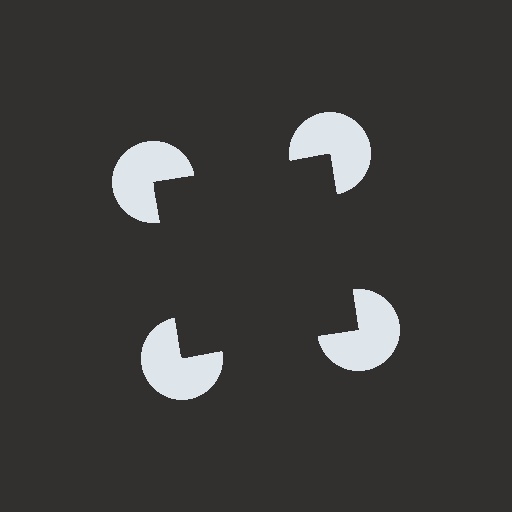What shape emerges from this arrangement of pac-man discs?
An illusory square — its edges are inferred from the aligned wedge cuts in the pac-man discs, not physically drawn.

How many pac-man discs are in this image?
There are 4 — one at each vertex of the illusory square.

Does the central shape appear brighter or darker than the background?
It typically appears slightly darker than the background, even though no actual brightness change is drawn.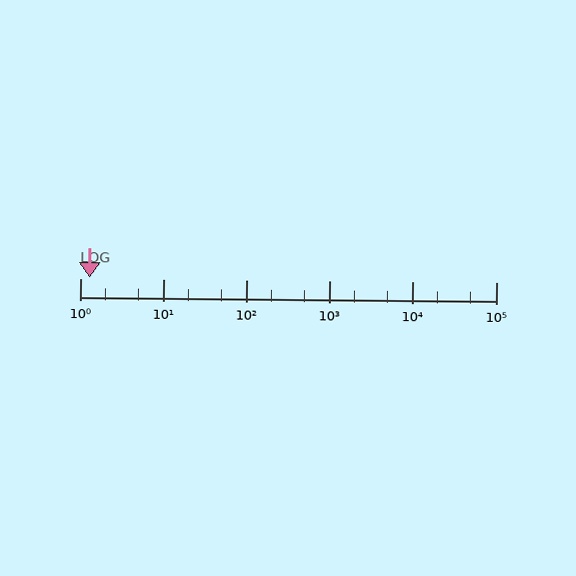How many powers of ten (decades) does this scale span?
The scale spans 5 decades, from 1 to 100000.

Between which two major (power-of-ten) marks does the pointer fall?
The pointer is between 1 and 10.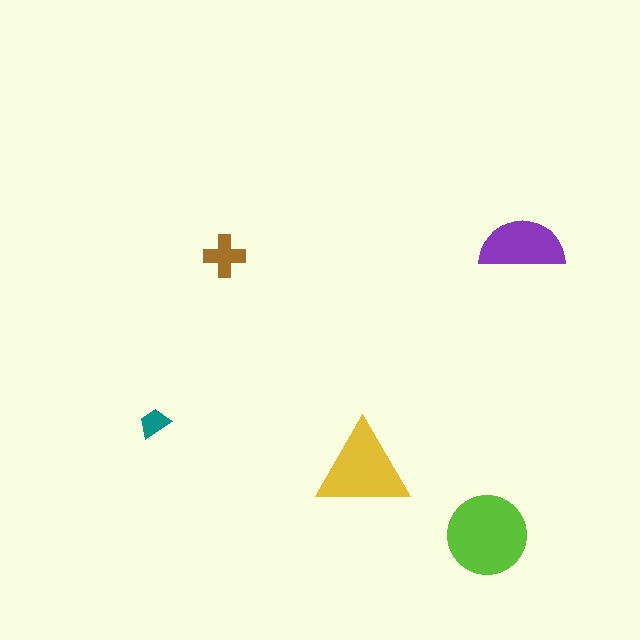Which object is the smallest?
The teal trapezoid.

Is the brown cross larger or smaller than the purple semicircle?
Smaller.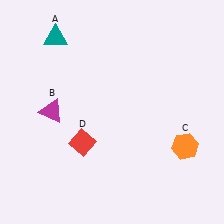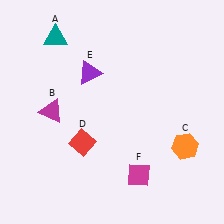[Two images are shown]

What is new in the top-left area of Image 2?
A purple triangle (E) was added in the top-left area of Image 2.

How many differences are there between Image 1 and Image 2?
There are 2 differences between the two images.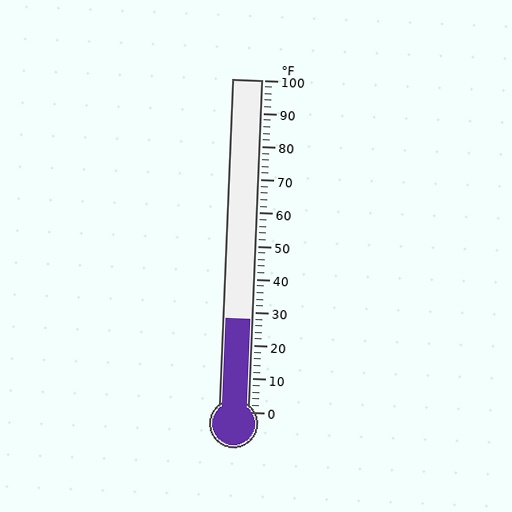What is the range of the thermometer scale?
The thermometer scale ranges from 0°F to 100°F.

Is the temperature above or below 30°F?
The temperature is below 30°F.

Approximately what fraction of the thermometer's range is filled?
The thermometer is filled to approximately 30% of its range.